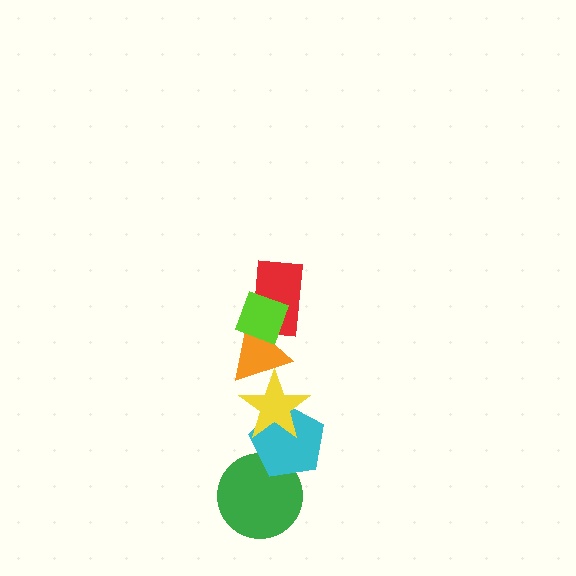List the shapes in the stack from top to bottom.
From top to bottom: the lime diamond, the red rectangle, the orange triangle, the yellow star, the cyan pentagon, the green circle.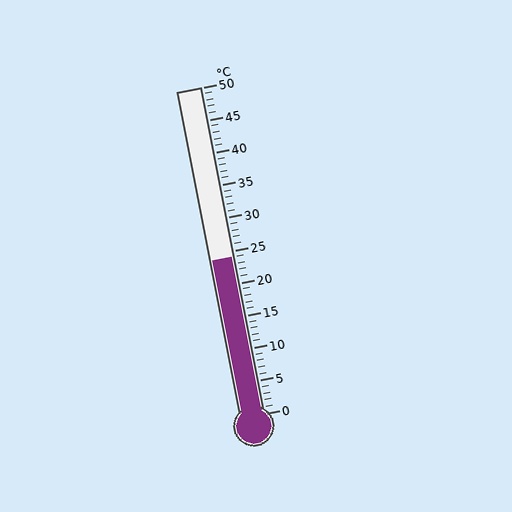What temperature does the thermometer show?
The thermometer shows approximately 24°C.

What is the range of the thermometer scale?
The thermometer scale ranges from 0°C to 50°C.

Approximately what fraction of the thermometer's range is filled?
The thermometer is filled to approximately 50% of its range.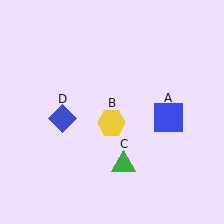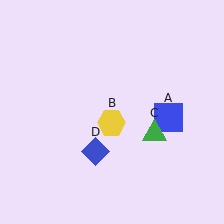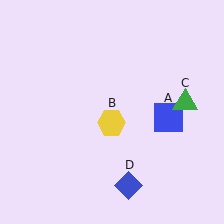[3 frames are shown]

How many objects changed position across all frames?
2 objects changed position: green triangle (object C), blue diamond (object D).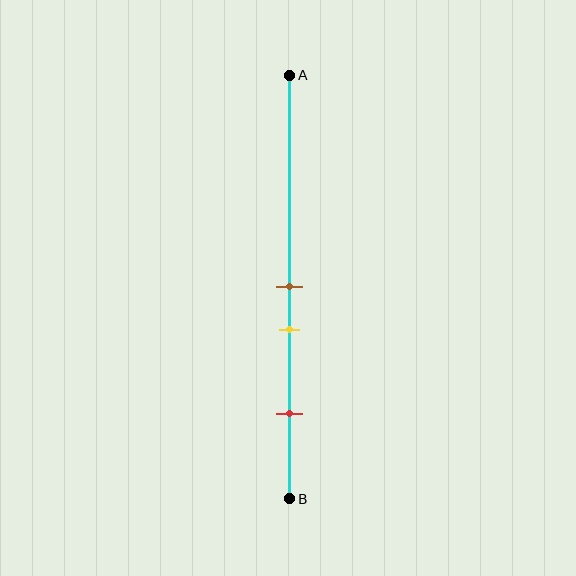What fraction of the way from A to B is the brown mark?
The brown mark is approximately 50% (0.5) of the way from A to B.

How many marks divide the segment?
There are 3 marks dividing the segment.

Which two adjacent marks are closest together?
The brown and yellow marks are the closest adjacent pair.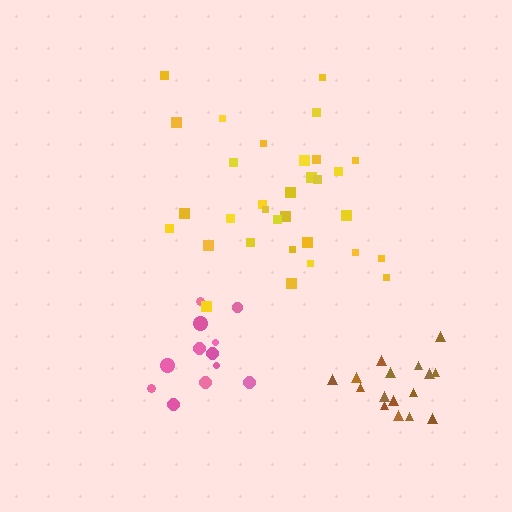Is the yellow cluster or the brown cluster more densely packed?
Brown.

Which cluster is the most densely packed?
Brown.